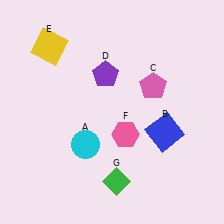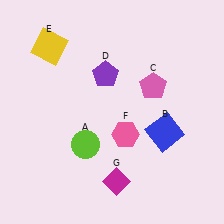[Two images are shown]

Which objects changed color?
A changed from cyan to lime. G changed from green to magenta.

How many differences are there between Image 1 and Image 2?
There are 2 differences between the two images.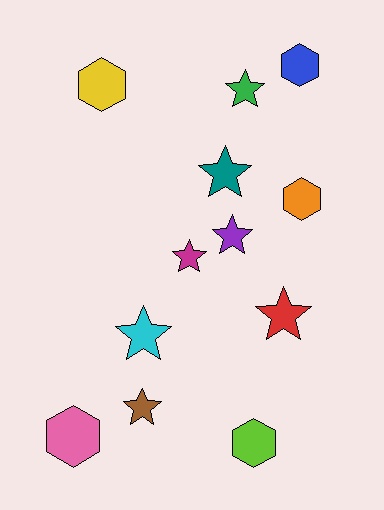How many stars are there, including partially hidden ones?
There are 7 stars.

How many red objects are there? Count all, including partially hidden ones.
There is 1 red object.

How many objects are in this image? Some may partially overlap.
There are 12 objects.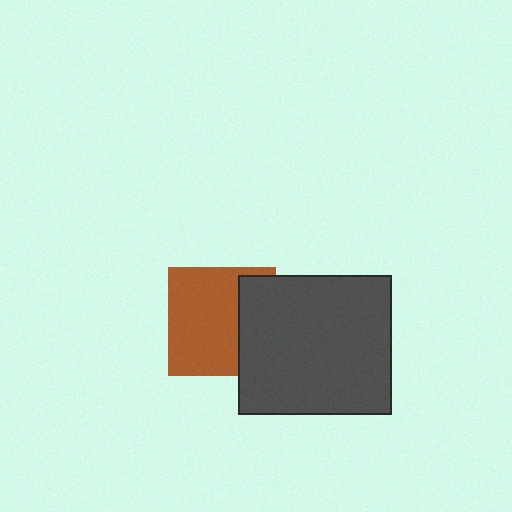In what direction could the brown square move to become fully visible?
The brown square could move left. That would shift it out from behind the dark gray rectangle entirely.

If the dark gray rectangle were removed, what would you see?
You would see the complete brown square.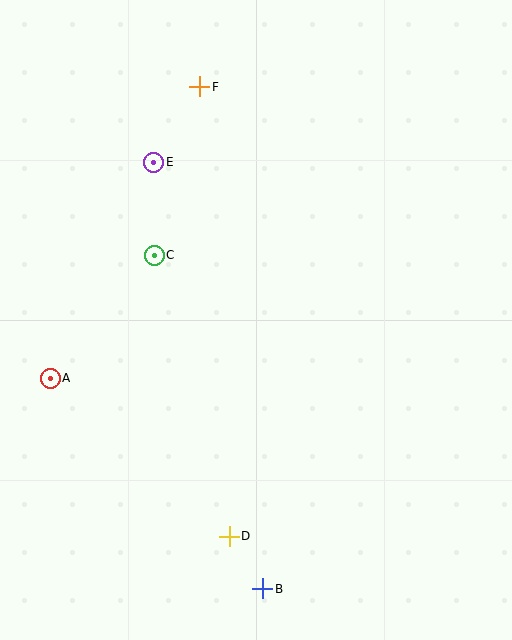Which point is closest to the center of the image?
Point C at (154, 255) is closest to the center.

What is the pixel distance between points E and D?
The distance between E and D is 382 pixels.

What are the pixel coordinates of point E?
Point E is at (154, 162).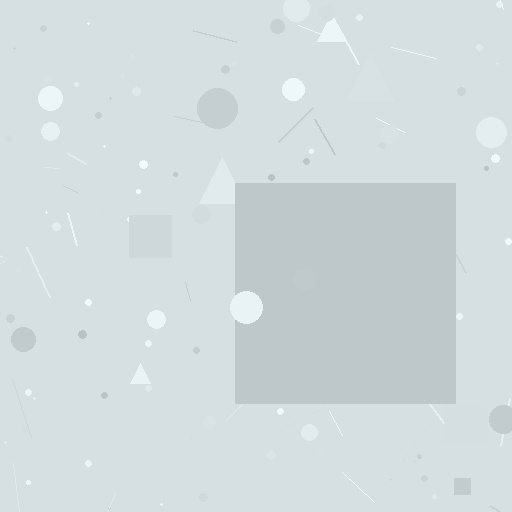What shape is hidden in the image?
A square is hidden in the image.